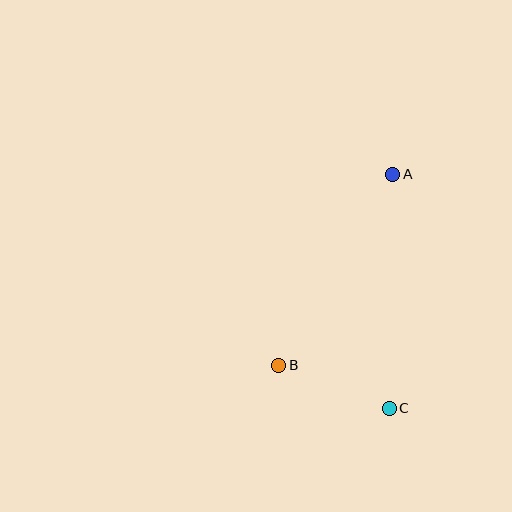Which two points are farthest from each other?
Points A and C are farthest from each other.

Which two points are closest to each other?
Points B and C are closest to each other.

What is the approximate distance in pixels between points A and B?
The distance between A and B is approximately 222 pixels.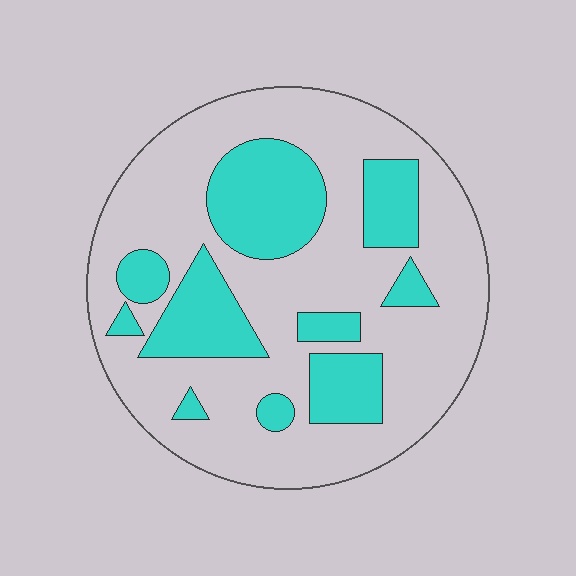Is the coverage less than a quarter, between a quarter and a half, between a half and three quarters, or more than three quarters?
Between a quarter and a half.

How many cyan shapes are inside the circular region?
10.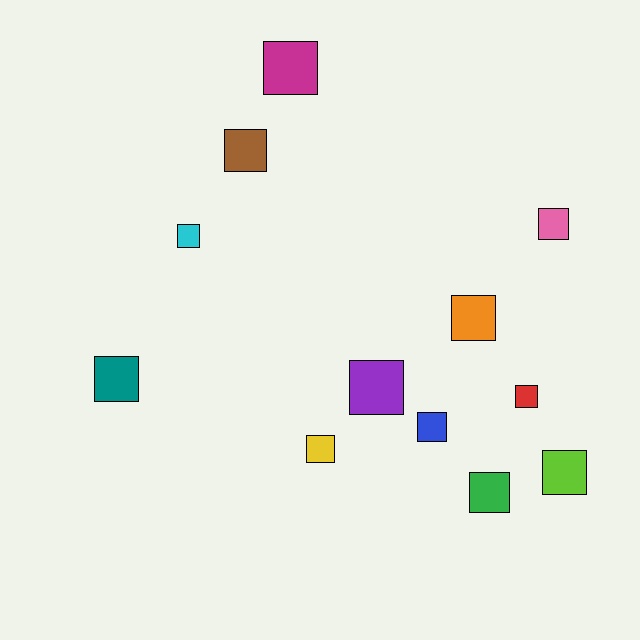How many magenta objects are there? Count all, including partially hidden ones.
There is 1 magenta object.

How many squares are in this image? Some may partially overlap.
There are 12 squares.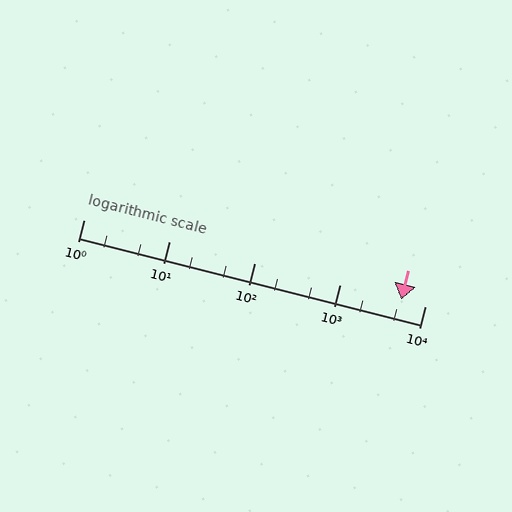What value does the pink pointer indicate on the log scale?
The pointer indicates approximately 5200.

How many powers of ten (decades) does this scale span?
The scale spans 4 decades, from 1 to 10000.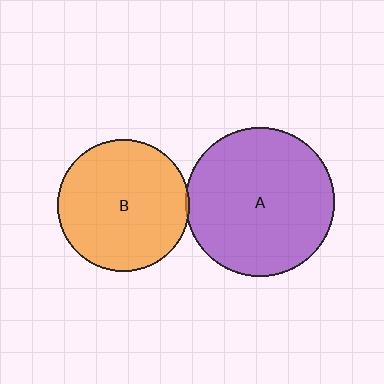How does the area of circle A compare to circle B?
Approximately 1.3 times.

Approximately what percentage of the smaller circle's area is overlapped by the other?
Approximately 5%.